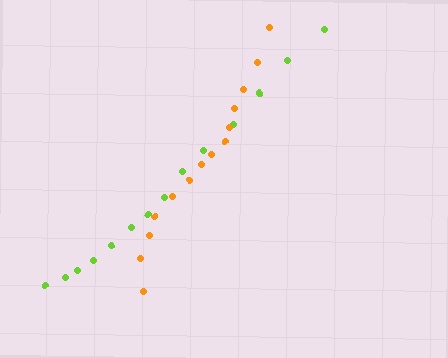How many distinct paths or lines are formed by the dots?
There are 2 distinct paths.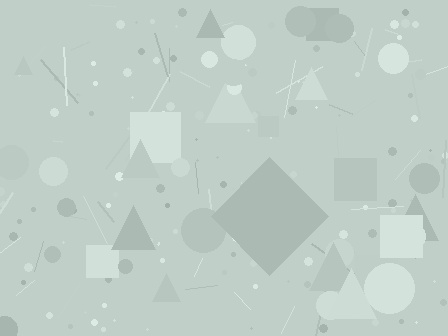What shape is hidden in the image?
A diamond is hidden in the image.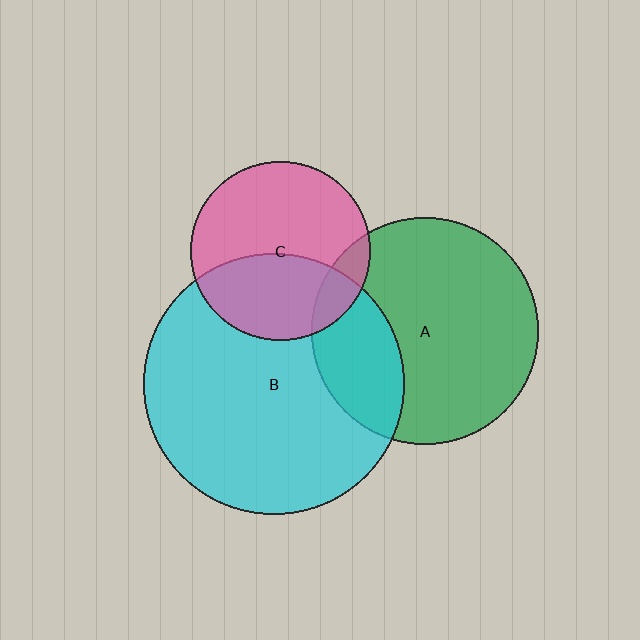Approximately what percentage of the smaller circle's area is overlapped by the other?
Approximately 10%.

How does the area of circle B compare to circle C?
Approximately 2.1 times.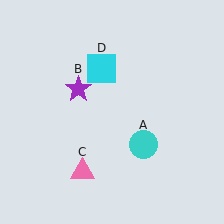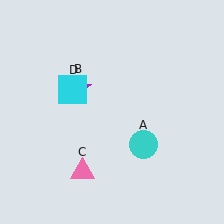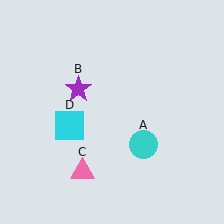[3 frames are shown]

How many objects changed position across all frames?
1 object changed position: cyan square (object D).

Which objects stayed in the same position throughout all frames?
Cyan circle (object A) and purple star (object B) and pink triangle (object C) remained stationary.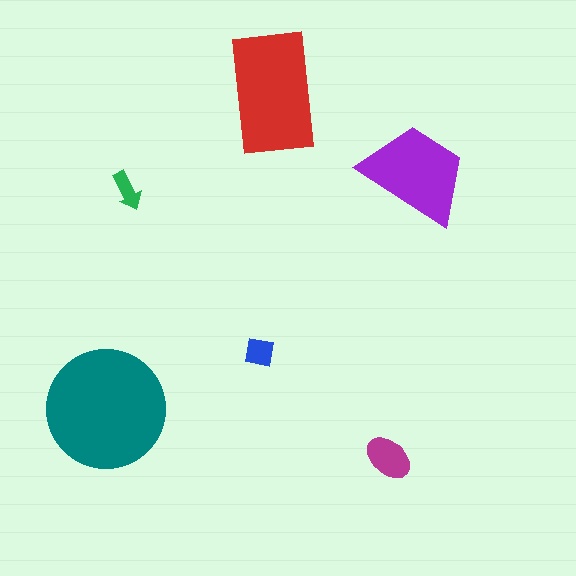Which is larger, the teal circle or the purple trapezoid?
The teal circle.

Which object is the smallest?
The green arrow.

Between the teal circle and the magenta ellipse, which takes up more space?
The teal circle.